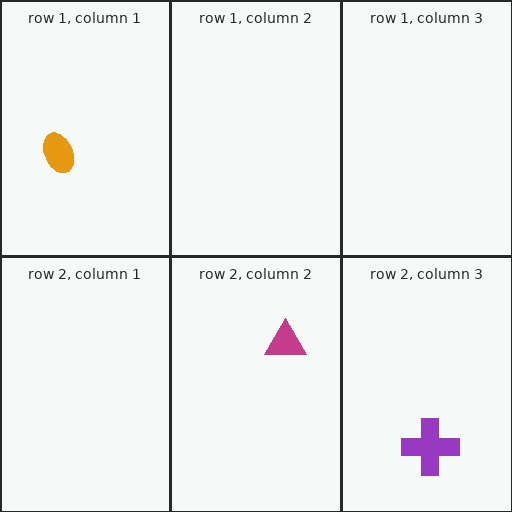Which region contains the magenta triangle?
The row 2, column 2 region.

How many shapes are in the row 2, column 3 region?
1.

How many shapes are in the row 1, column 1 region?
1.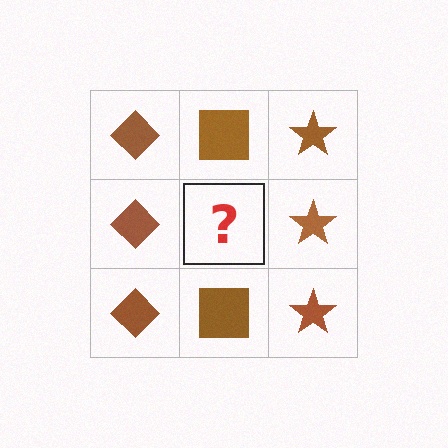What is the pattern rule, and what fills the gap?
The rule is that each column has a consistent shape. The gap should be filled with a brown square.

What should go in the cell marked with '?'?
The missing cell should contain a brown square.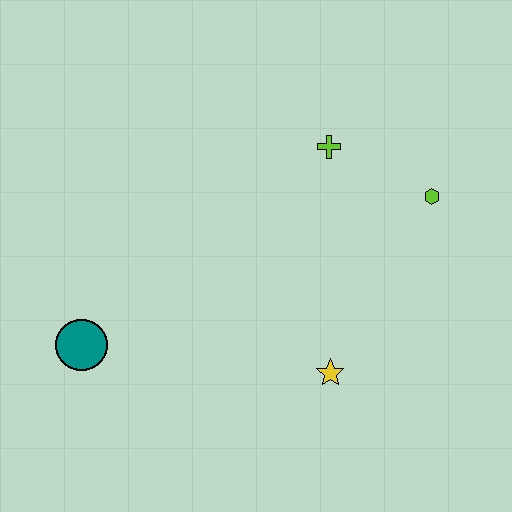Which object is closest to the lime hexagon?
The lime cross is closest to the lime hexagon.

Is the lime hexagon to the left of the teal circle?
No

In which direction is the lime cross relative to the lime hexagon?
The lime cross is to the left of the lime hexagon.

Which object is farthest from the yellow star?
The teal circle is farthest from the yellow star.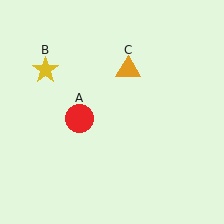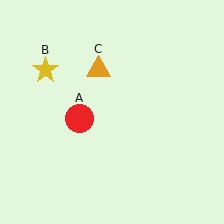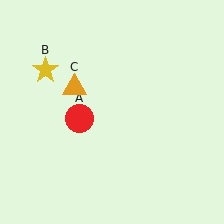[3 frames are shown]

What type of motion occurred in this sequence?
The orange triangle (object C) rotated counterclockwise around the center of the scene.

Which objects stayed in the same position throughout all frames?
Red circle (object A) and yellow star (object B) remained stationary.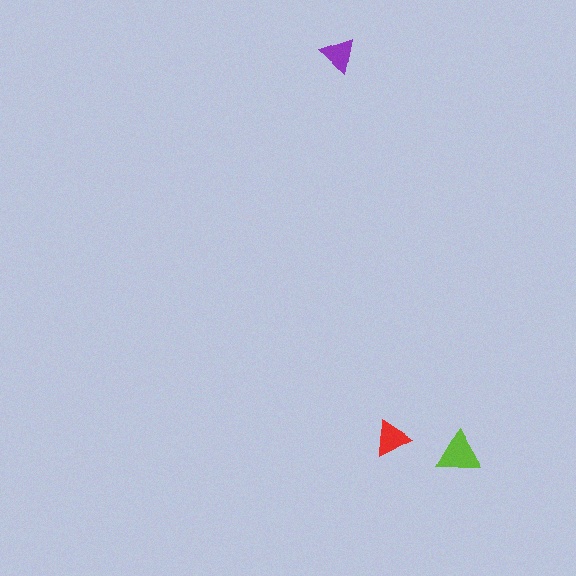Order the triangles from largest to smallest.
the lime one, the red one, the purple one.